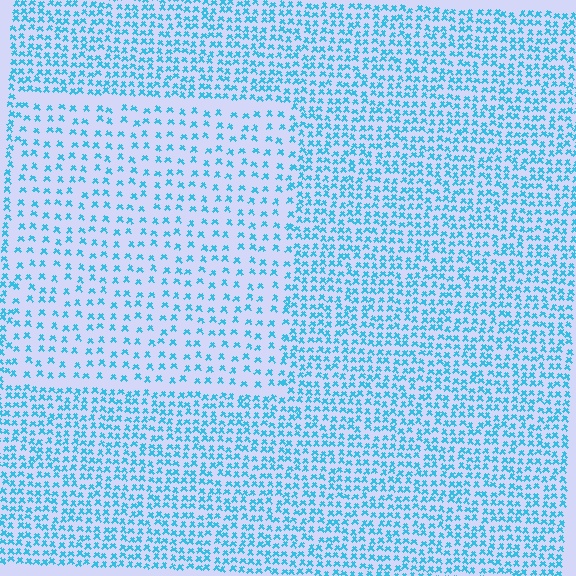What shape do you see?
I see a rectangle.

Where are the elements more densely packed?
The elements are more densely packed outside the rectangle boundary.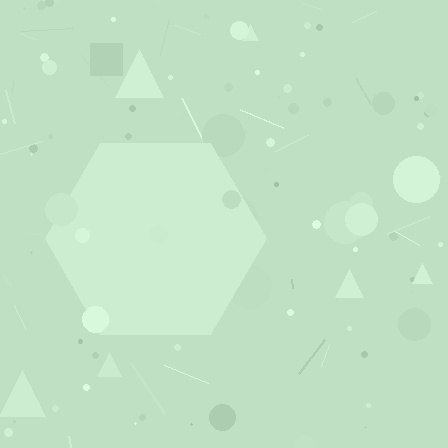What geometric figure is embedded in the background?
A hexagon is embedded in the background.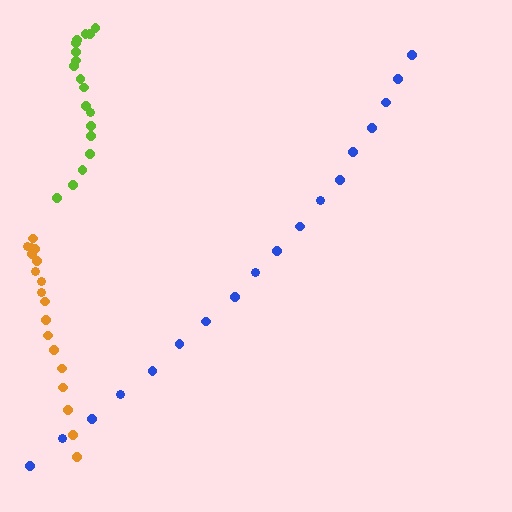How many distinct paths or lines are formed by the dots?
There are 3 distinct paths.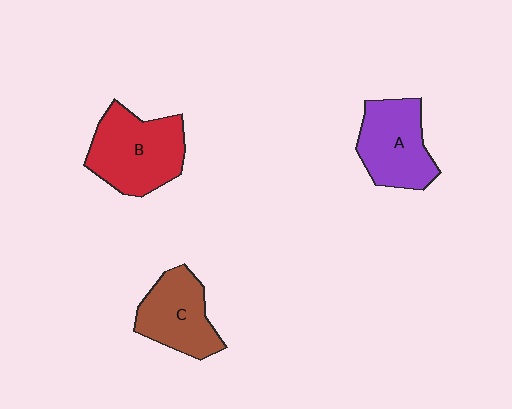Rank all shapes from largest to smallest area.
From largest to smallest: B (red), A (purple), C (brown).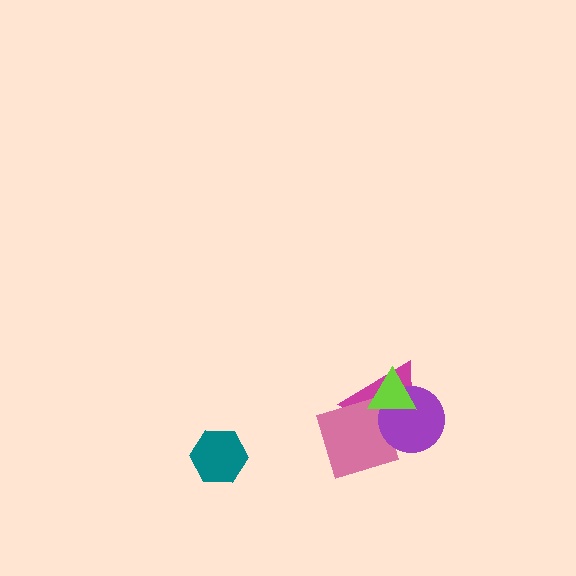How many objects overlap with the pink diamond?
3 objects overlap with the pink diamond.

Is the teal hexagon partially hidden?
No, no other shape covers it.